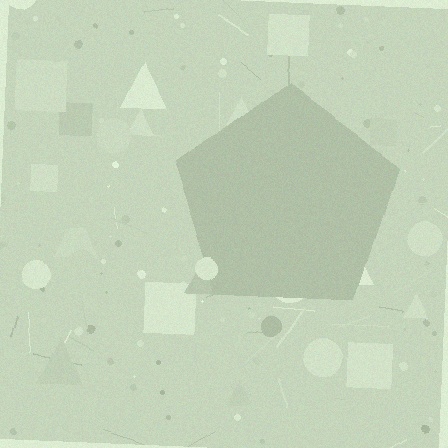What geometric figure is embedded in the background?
A pentagon is embedded in the background.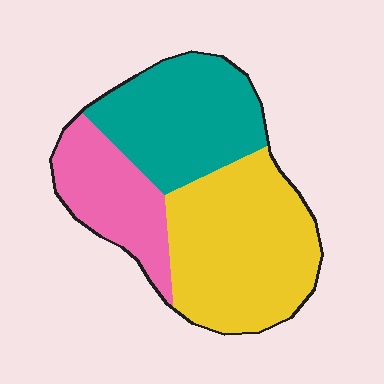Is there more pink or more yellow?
Yellow.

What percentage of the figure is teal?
Teal takes up about one third (1/3) of the figure.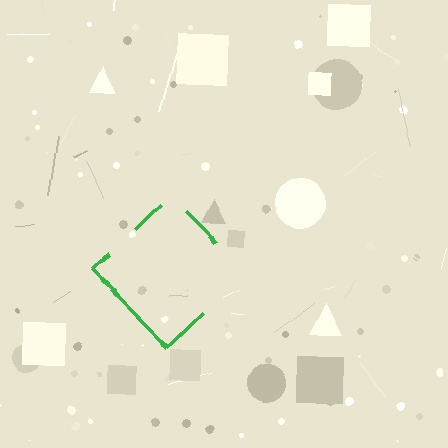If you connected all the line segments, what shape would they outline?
They would outline a diamond.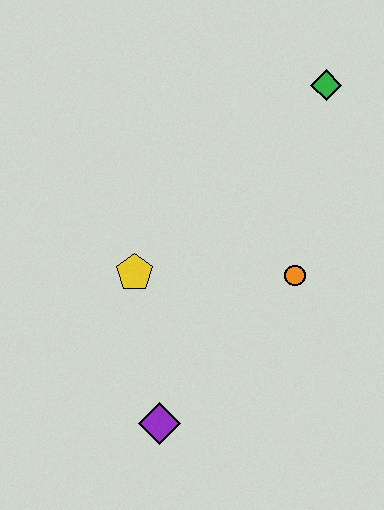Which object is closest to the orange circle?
The yellow pentagon is closest to the orange circle.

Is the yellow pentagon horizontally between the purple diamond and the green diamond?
No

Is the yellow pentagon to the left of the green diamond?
Yes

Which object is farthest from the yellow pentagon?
The green diamond is farthest from the yellow pentagon.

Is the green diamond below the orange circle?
No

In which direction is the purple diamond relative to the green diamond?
The purple diamond is below the green diamond.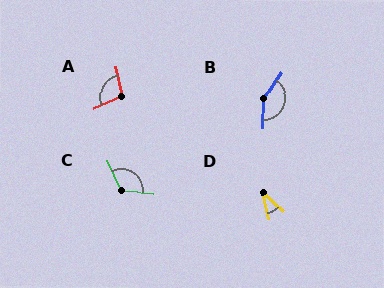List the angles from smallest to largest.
D (34°), A (101°), C (121°), B (146°).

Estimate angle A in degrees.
Approximately 101 degrees.